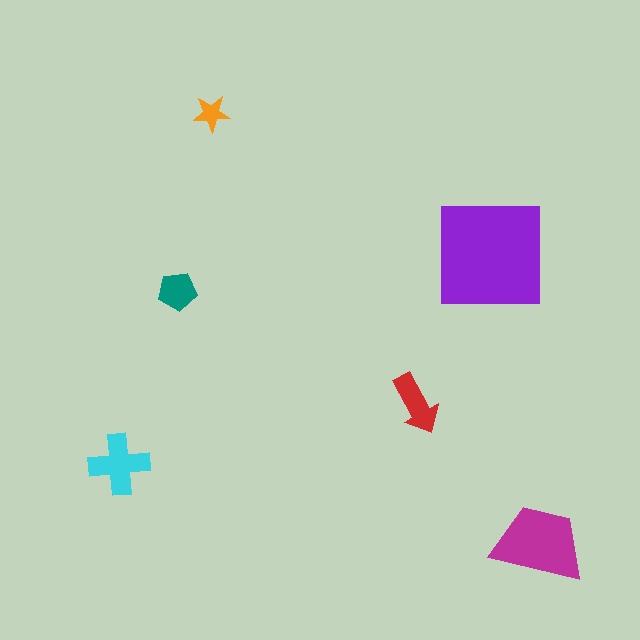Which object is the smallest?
The orange star.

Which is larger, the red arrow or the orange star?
The red arrow.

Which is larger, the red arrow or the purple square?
The purple square.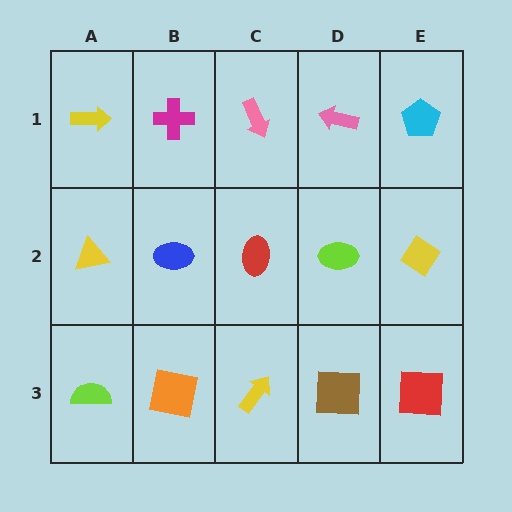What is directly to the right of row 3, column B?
A yellow arrow.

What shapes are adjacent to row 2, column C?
A pink arrow (row 1, column C), a yellow arrow (row 3, column C), a blue ellipse (row 2, column B), a lime ellipse (row 2, column D).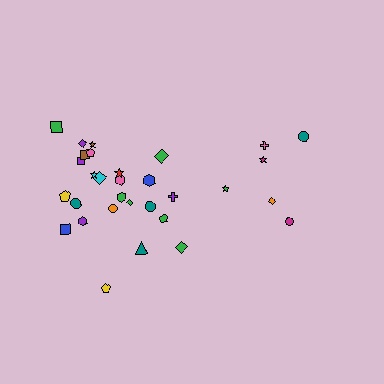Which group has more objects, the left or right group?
The left group.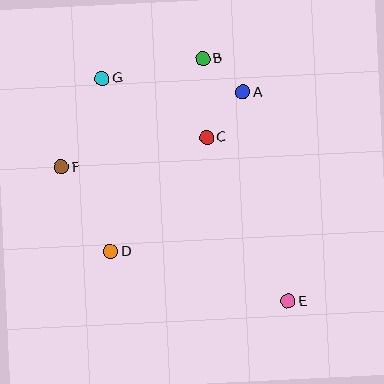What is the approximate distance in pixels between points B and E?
The distance between B and E is approximately 257 pixels.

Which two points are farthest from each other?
Points E and G are farthest from each other.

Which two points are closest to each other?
Points A and B are closest to each other.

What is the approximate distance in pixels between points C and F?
The distance between C and F is approximately 148 pixels.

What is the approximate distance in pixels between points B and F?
The distance between B and F is approximately 178 pixels.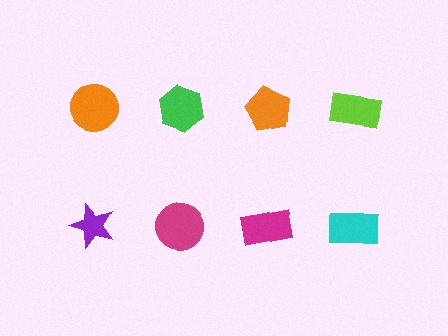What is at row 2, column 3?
A magenta rectangle.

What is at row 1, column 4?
A lime rectangle.